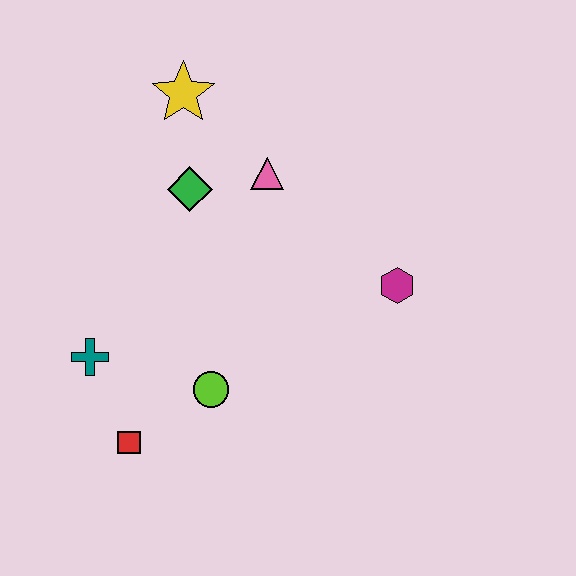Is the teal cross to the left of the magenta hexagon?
Yes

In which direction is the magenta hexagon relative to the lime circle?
The magenta hexagon is to the right of the lime circle.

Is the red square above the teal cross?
No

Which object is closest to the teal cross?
The red square is closest to the teal cross.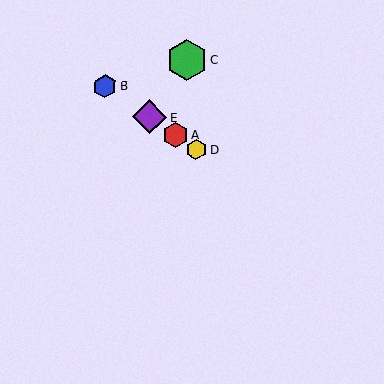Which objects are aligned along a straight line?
Objects A, B, D, E are aligned along a straight line.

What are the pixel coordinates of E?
Object E is at (150, 117).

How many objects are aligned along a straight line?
4 objects (A, B, D, E) are aligned along a straight line.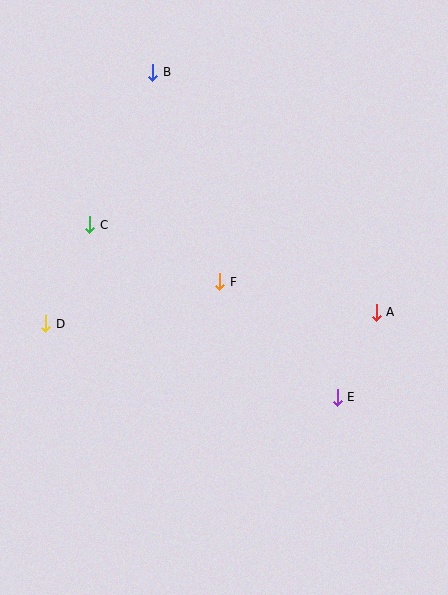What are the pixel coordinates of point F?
Point F is at (220, 282).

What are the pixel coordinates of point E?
Point E is at (337, 397).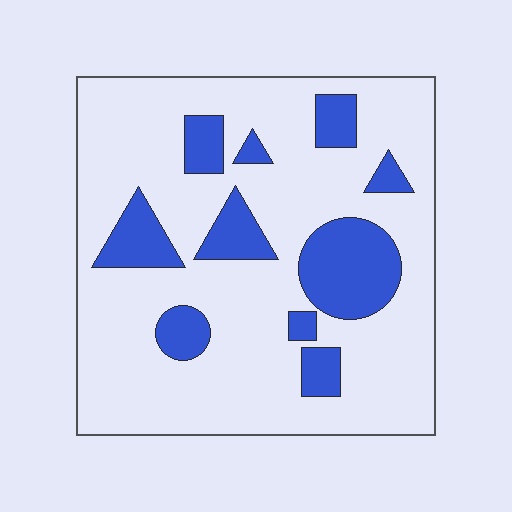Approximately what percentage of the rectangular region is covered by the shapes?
Approximately 20%.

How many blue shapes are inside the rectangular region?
10.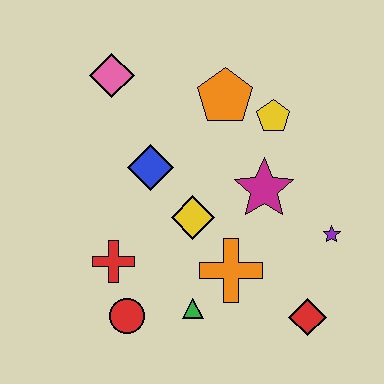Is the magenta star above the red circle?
Yes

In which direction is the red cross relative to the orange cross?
The red cross is to the left of the orange cross.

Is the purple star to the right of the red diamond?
Yes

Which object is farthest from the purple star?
The pink diamond is farthest from the purple star.